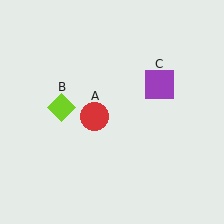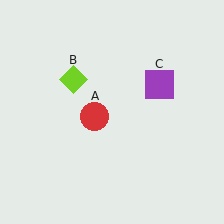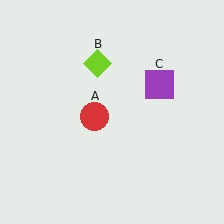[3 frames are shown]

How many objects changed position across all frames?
1 object changed position: lime diamond (object B).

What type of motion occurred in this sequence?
The lime diamond (object B) rotated clockwise around the center of the scene.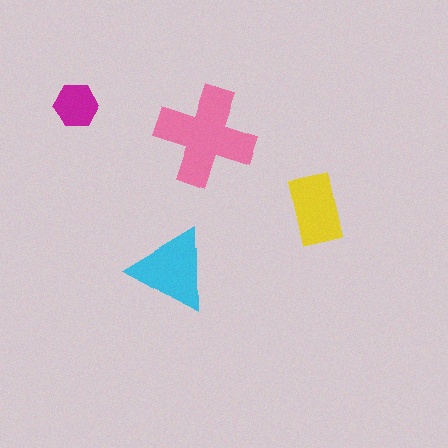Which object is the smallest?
The magenta hexagon.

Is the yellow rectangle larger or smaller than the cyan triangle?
Smaller.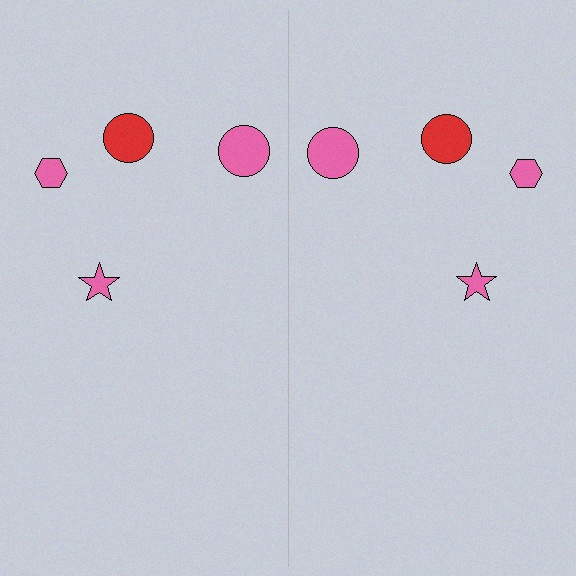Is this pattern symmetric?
Yes, this pattern has bilateral (reflection) symmetry.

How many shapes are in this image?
There are 8 shapes in this image.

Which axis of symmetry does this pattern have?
The pattern has a vertical axis of symmetry running through the center of the image.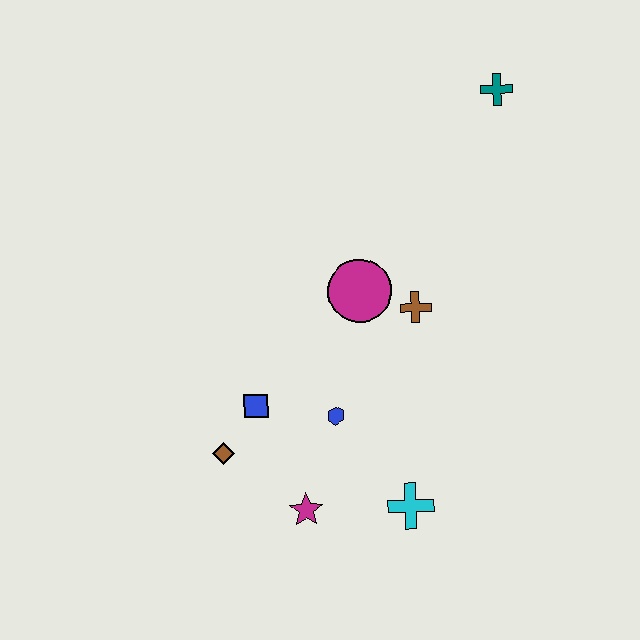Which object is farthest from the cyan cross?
The teal cross is farthest from the cyan cross.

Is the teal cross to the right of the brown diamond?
Yes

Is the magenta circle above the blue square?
Yes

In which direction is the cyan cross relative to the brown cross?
The cyan cross is below the brown cross.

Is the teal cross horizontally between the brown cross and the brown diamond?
No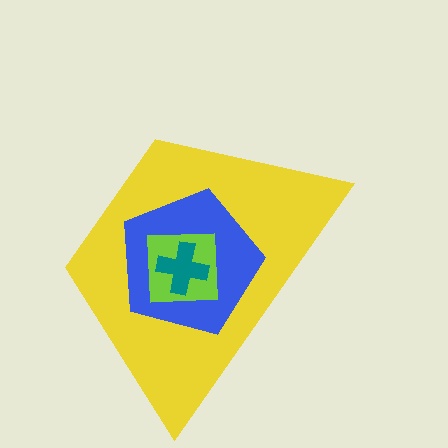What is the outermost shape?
The yellow trapezoid.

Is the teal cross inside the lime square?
Yes.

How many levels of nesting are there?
4.